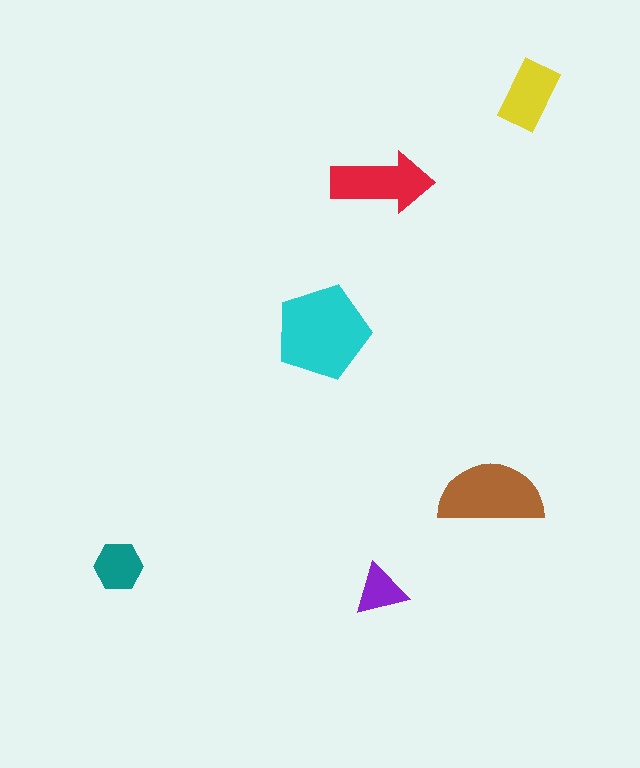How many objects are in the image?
There are 6 objects in the image.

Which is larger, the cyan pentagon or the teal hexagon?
The cyan pentagon.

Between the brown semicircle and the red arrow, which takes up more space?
The brown semicircle.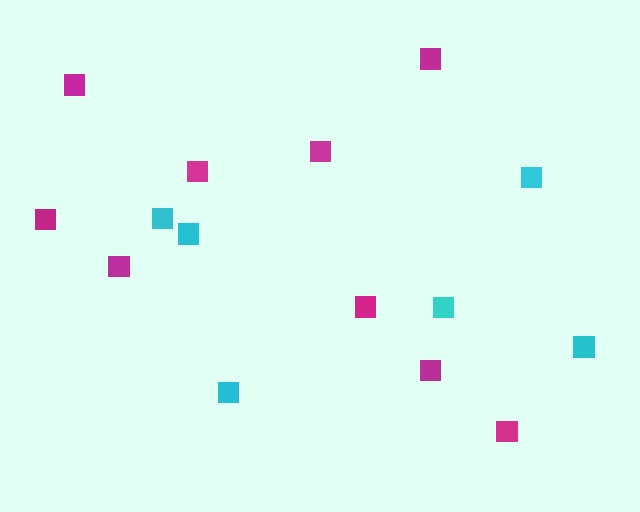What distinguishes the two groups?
There are 2 groups: one group of cyan squares (6) and one group of magenta squares (9).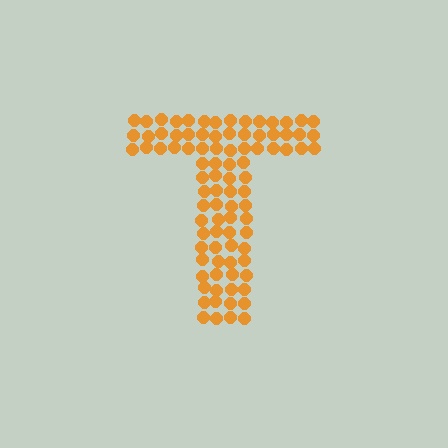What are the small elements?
The small elements are circles.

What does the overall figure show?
The overall figure shows the letter T.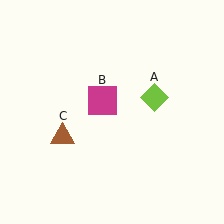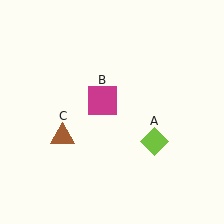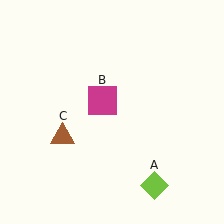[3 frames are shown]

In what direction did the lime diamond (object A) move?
The lime diamond (object A) moved down.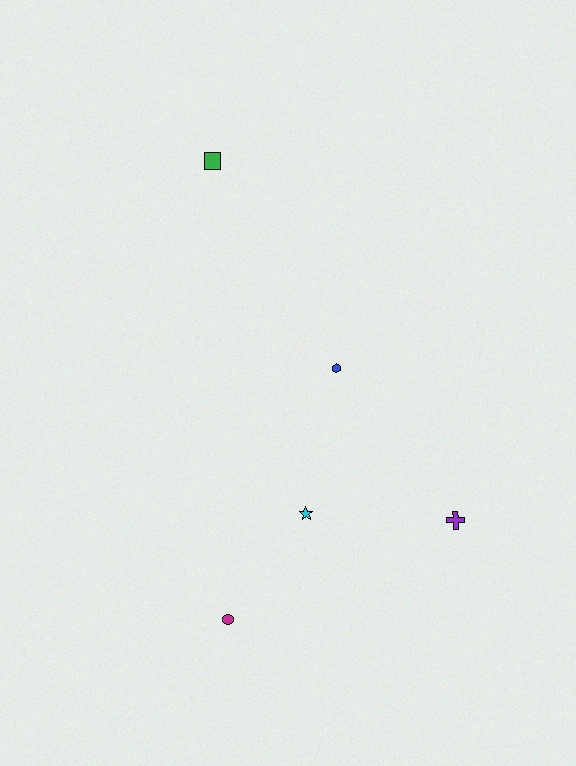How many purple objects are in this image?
There is 1 purple object.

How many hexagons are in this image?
There is 1 hexagon.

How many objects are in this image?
There are 5 objects.